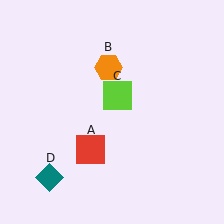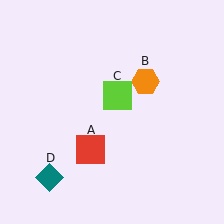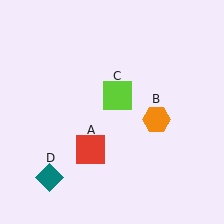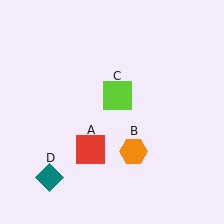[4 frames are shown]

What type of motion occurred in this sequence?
The orange hexagon (object B) rotated clockwise around the center of the scene.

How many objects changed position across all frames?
1 object changed position: orange hexagon (object B).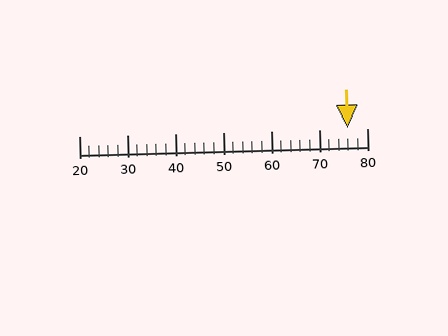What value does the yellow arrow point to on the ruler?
The yellow arrow points to approximately 76.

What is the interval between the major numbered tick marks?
The major tick marks are spaced 10 units apart.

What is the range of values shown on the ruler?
The ruler shows values from 20 to 80.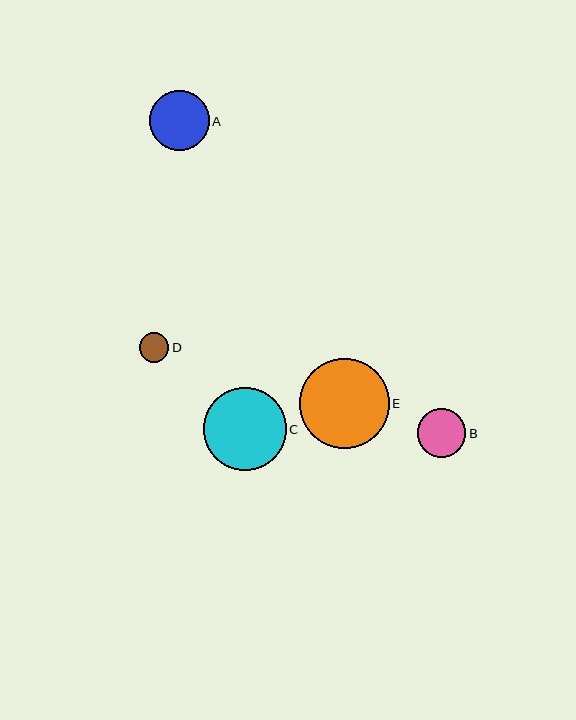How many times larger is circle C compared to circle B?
Circle C is approximately 1.7 times the size of circle B.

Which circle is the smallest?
Circle D is the smallest with a size of approximately 30 pixels.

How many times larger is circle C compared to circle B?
Circle C is approximately 1.7 times the size of circle B.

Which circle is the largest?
Circle E is the largest with a size of approximately 90 pixels.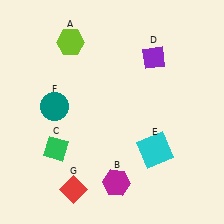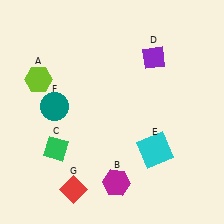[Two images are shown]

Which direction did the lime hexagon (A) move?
The lime hexagon (A) moved down.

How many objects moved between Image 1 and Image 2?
1 object moved between the two images.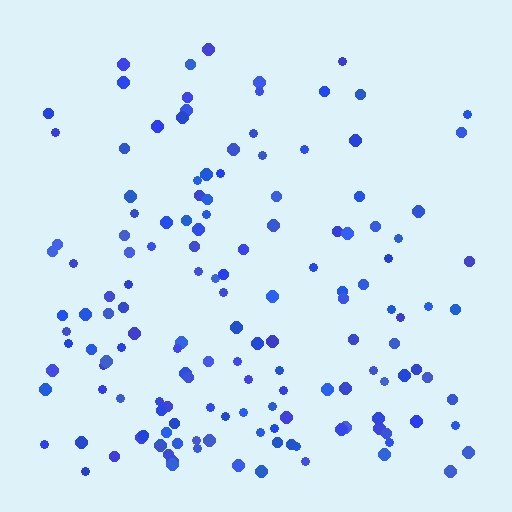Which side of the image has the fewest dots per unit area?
The top.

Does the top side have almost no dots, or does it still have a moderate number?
Still a moderate number, just noticeably fewer than the bottom.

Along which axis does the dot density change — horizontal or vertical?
Vertical.